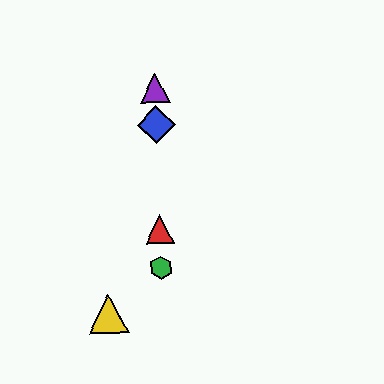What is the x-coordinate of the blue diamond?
The blue diamond is at x≈156.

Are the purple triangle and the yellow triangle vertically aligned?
No, the purple triangle is at x≈155 and the yellow triangle is at x≈109.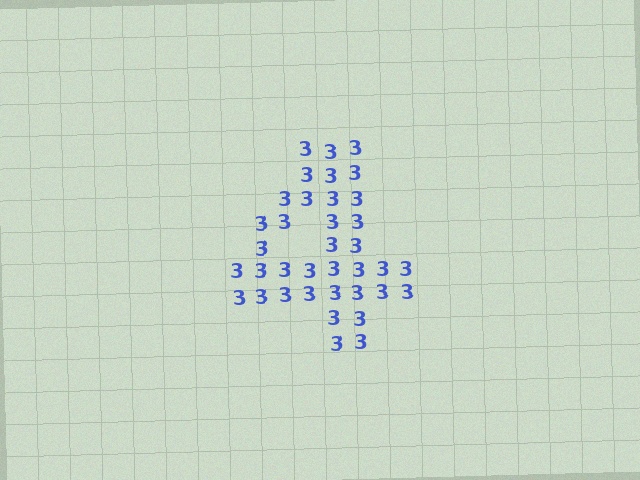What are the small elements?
The small elements are digit 3's.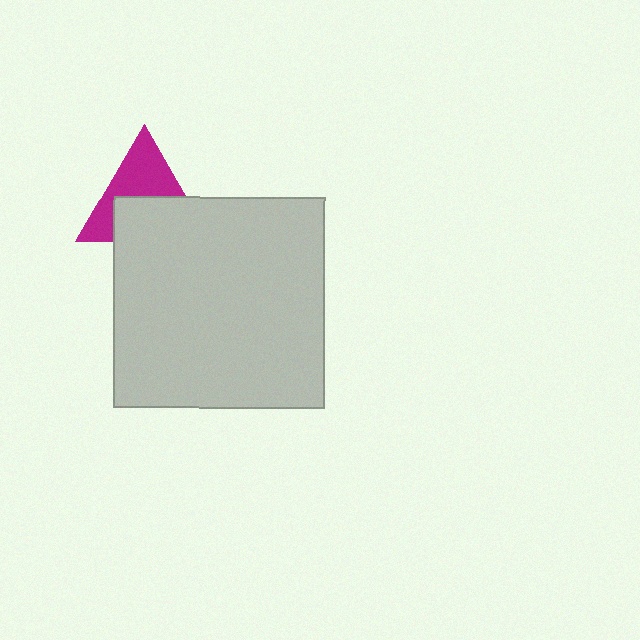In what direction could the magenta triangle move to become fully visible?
The magenta triangle could move up. That would shift it out from behind the light gray square entirely.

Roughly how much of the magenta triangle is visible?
About half of it is visible (roughly 52%).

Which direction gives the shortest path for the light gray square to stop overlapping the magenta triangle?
Moving down gives the shortest separation.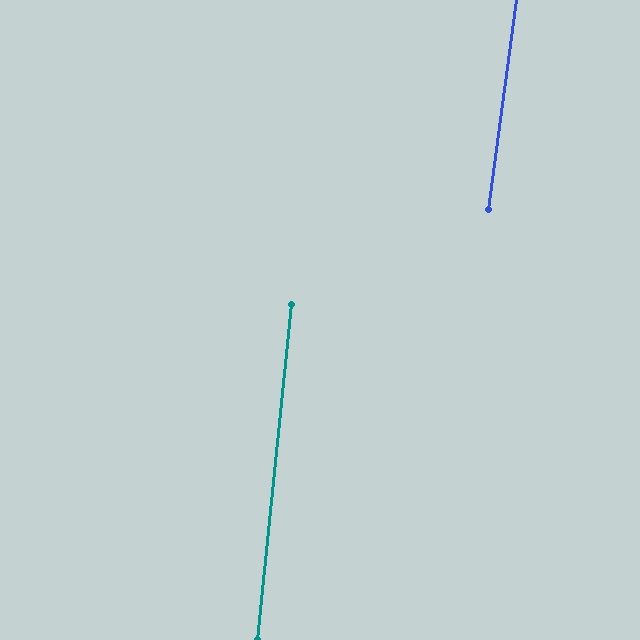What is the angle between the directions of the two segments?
Approximately 2 degrees.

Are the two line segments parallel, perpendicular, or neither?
Parallel — their directions differ by only 1.9°.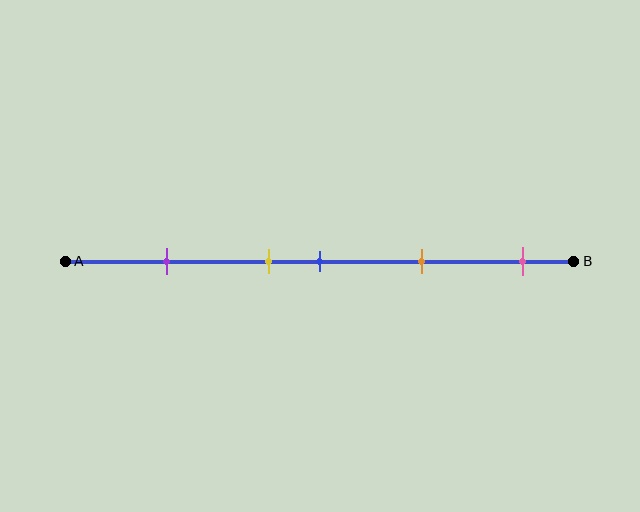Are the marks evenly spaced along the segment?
No, the marks are not evenly spaced.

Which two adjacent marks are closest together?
The yellow and blue marks are the closest adjacent pair.